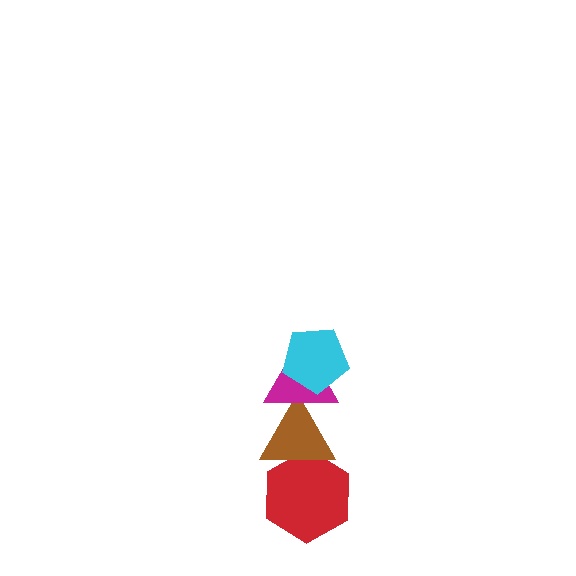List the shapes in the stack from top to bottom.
From top to bottom: the cyan pentagon, the magenta triangle, the brown triangle, the red hexagon.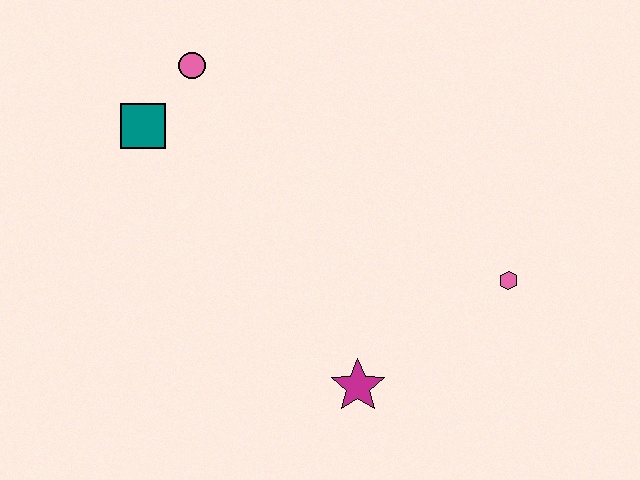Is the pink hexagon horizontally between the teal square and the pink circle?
No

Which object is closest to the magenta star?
The pink hexagon is closest to the magenta star.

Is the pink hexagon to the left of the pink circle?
No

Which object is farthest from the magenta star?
The pink circle is farthest from the magenta star.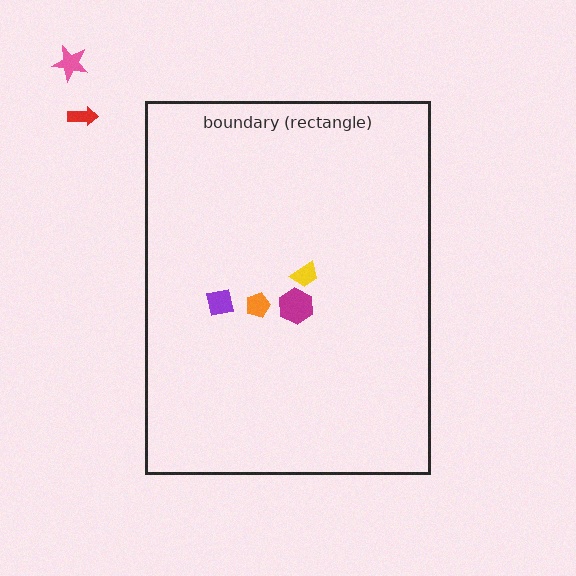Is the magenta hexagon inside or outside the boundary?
Inside.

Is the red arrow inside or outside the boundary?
Outside.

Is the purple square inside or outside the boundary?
Inside.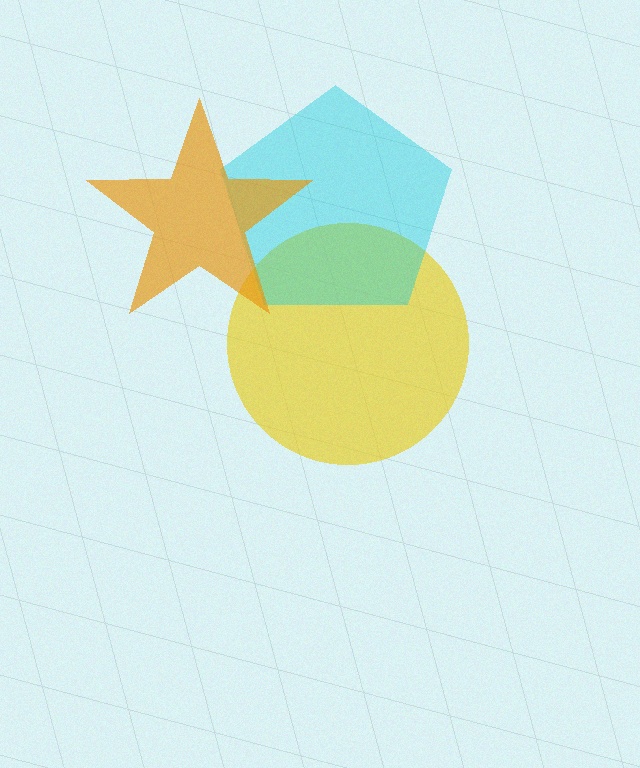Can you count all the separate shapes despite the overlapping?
Yes, there are 3 separate shapes.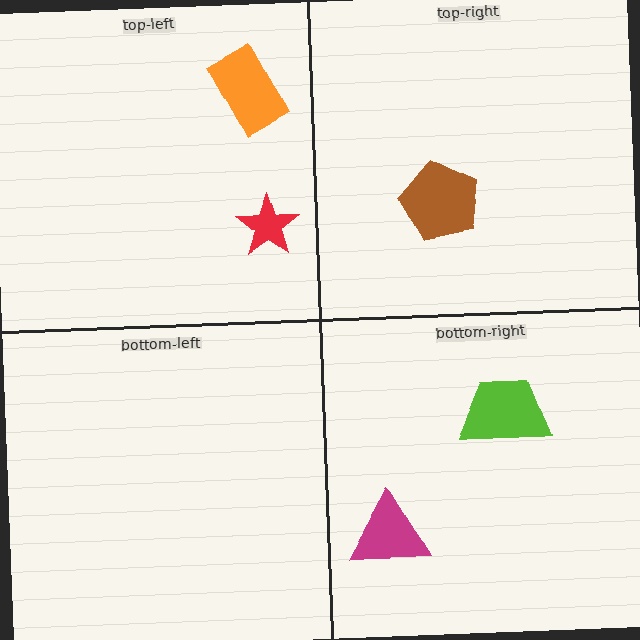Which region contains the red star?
The top-left region.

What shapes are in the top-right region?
The brown pentagon.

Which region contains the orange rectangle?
The top-left region.